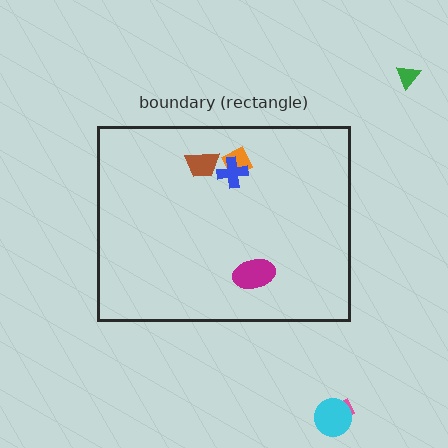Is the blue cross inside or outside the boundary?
Inside.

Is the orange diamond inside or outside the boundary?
Inside.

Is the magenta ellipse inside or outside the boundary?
Inside.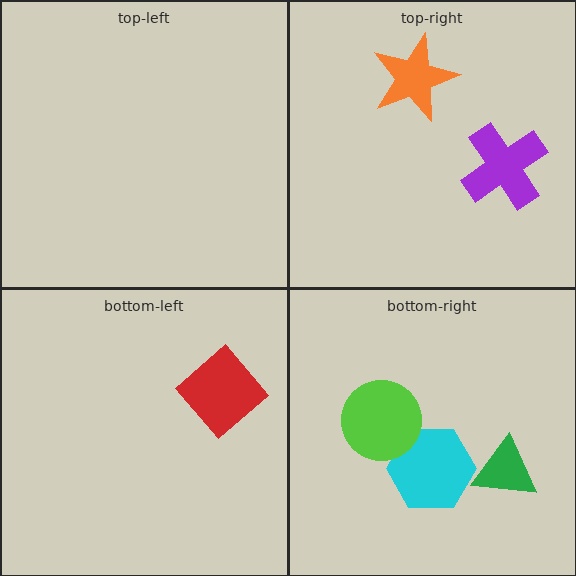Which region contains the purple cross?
The top-right region.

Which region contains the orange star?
The top-right region.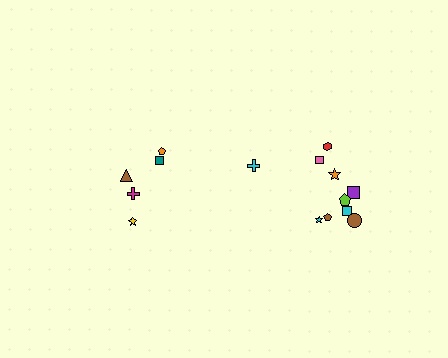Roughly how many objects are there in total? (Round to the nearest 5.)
Roughly 15 objects in total.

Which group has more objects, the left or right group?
The right group.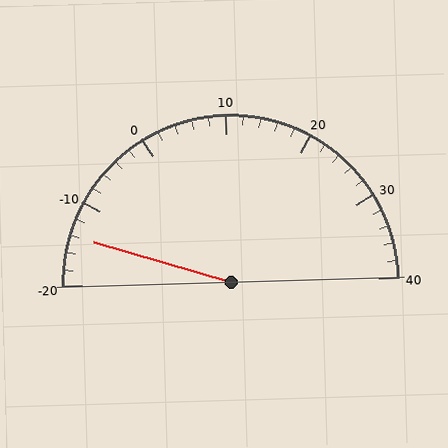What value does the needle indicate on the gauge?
The needle indicates approximately -14.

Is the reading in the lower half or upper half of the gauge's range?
The reading is in the lower half of the range (-20 to 40).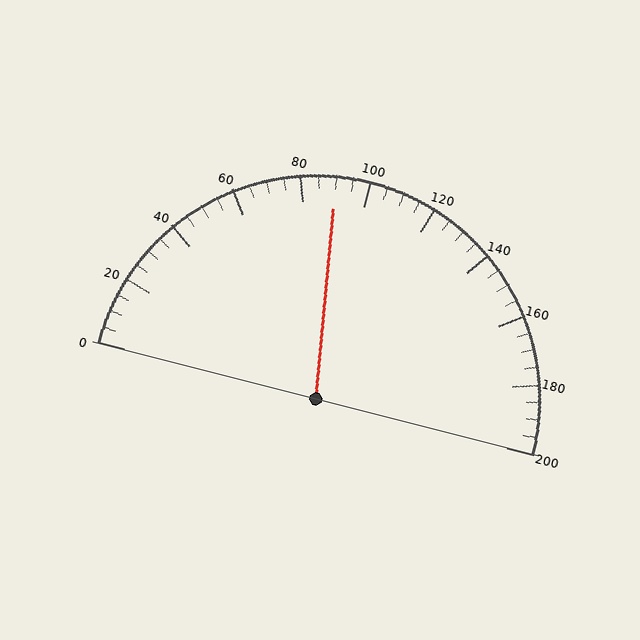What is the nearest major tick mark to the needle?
The nearest major tick mark is 80.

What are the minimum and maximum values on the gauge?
The gauge ranges from 0 to 200.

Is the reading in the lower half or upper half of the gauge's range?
The reading is in the lower half of the range (0 to 200).